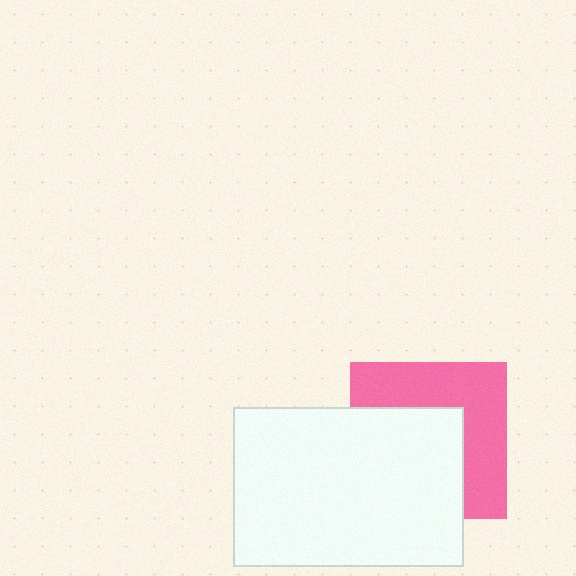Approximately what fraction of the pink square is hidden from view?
Roughly 51% of the pink square is hidden behind the white rectangle.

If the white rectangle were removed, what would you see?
You would see the complete pink square.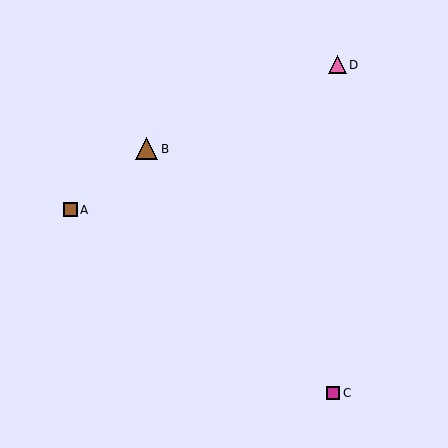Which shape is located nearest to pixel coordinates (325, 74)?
The pink triangle (labeled D) at (337, 65) is nearest to that location.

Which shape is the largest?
The brown triangle (labeled B) is the largest.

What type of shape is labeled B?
Shape B is a brown triangle.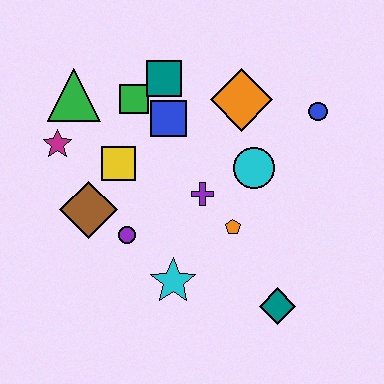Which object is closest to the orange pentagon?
The purple cross is closest to the orange pentagon.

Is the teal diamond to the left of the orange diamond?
No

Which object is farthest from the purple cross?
The green triangle is farthest from the purple cross.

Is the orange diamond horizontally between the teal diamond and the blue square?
Yes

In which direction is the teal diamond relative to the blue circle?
The teal diamond is below the blue circle.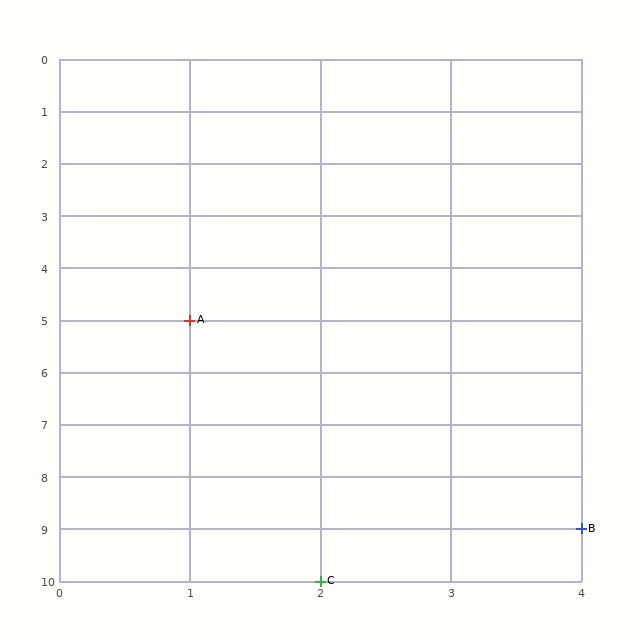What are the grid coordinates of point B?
Point B is at grid coordinates (4, 9).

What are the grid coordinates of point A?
Point A is at grid coordinates (1, 5).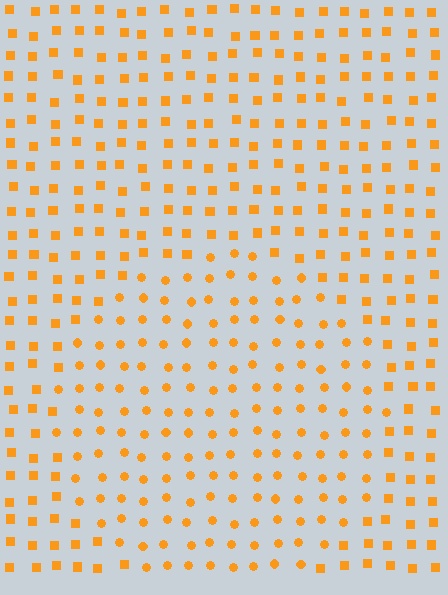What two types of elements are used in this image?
The image uses circles inside the circle region and squares outside it.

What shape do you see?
I see a circle.